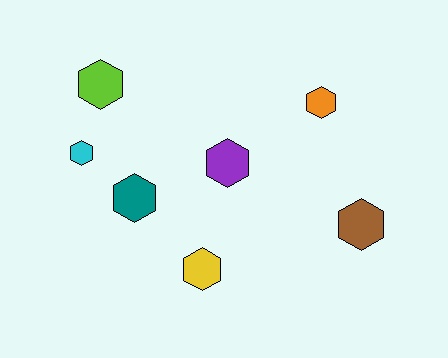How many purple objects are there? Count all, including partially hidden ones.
There is 1 purple object.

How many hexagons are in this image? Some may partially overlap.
There are 7 hexagons.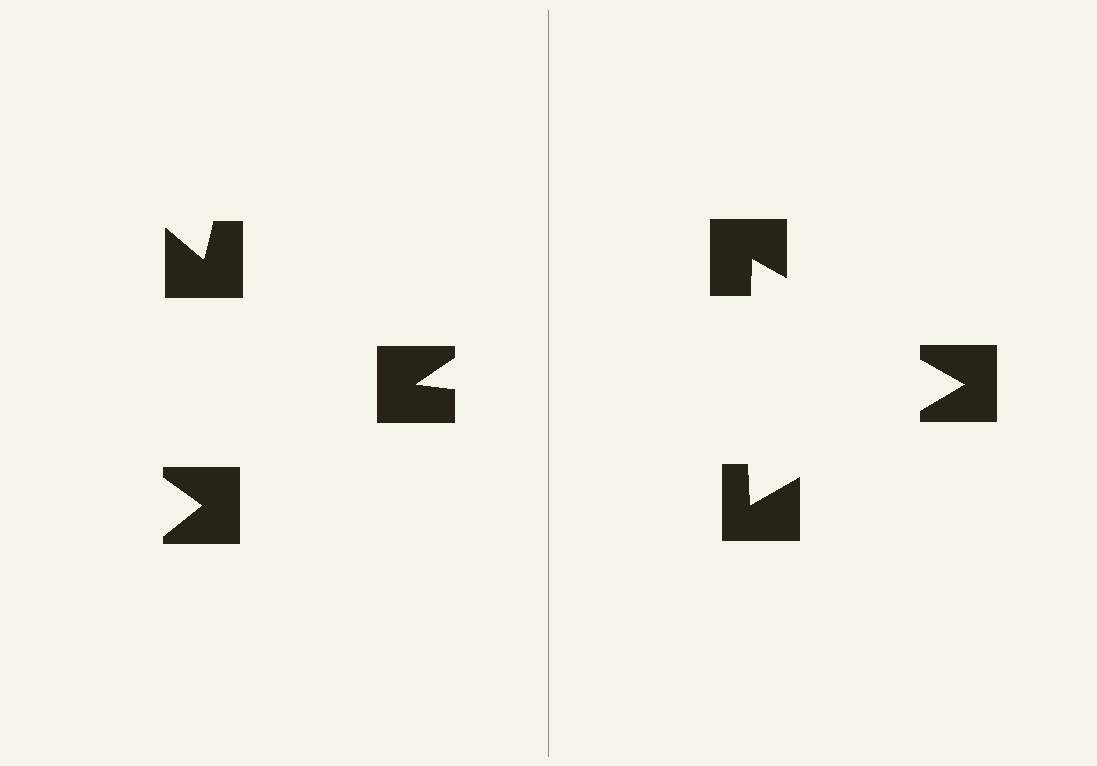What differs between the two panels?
The notched squares are positioned identically on both sides; only the wedge orientations differ. On the right they align to a triangle; on the left they are misaligned.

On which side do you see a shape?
An illusory triangle appears on the right side. On the left side the wedge cuts are rotated, so no coherent shape forms.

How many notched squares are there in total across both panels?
6 — 3 on each side.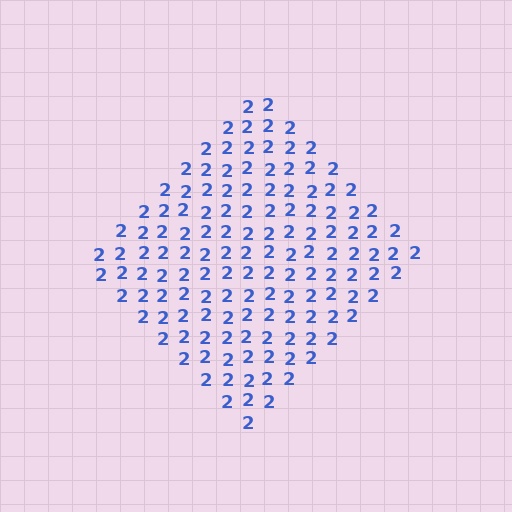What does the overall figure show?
The overall figure shows a diamond.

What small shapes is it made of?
It is made of small digit 2's.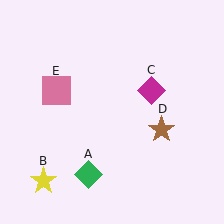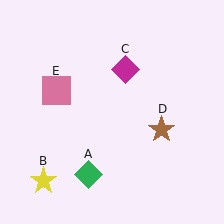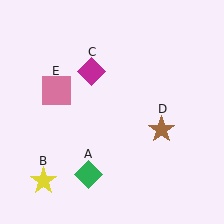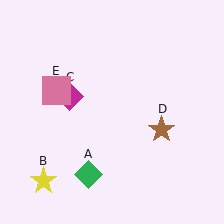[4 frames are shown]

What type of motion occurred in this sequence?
The magenta diamond (object C) rotated counterclockwise around the center of the scene.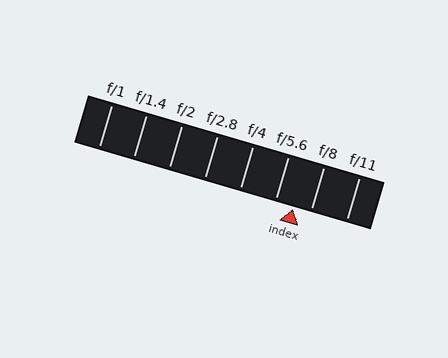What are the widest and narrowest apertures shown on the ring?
The widest aperture shown is f/1 and the narrowest is f/11.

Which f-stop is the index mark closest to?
The index mark is closest to f/8.